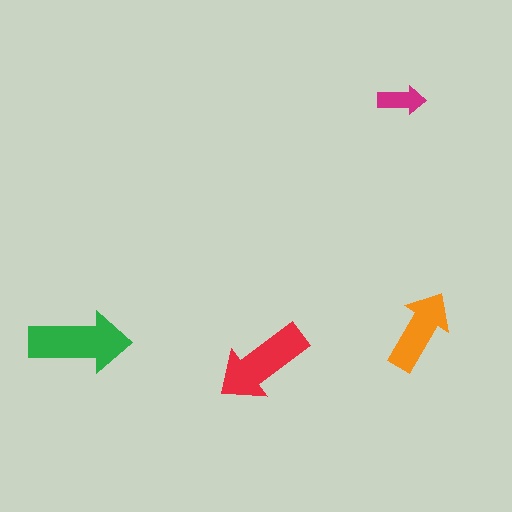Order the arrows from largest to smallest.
the green one, the red one, the orange one, the magenta one.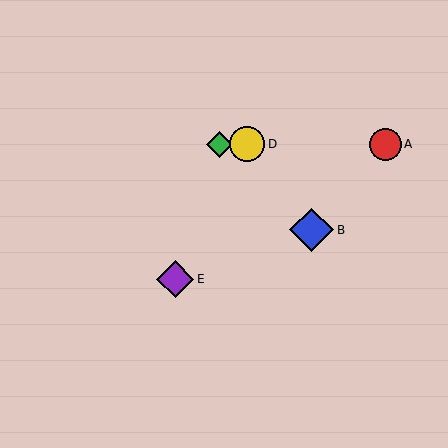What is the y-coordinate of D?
Object D is at y≈144.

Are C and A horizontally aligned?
Yes, both are at y≈144.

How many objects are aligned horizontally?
3 objects (A, C, D) are aligned horizontally.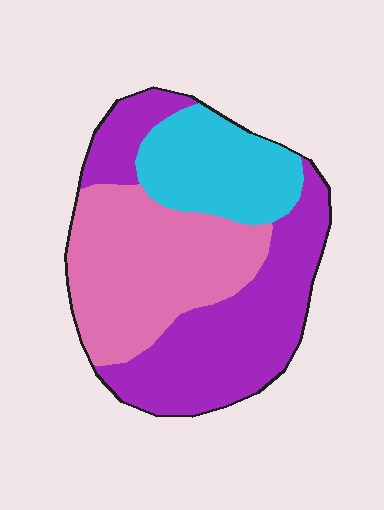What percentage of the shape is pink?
Pink covers roughly 35% of the shape.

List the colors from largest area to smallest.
From largest to smallest: purple, pink, cyan.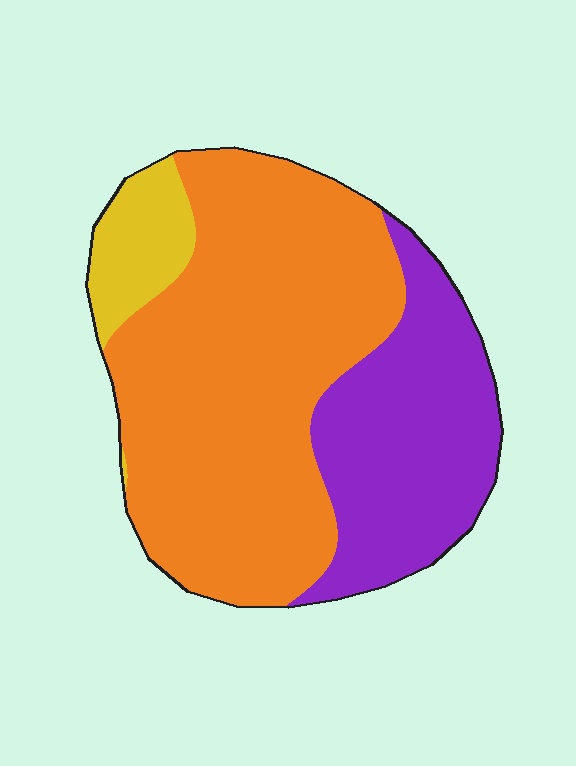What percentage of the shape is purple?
Purple covers about 30% of the shape.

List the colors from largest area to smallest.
From largest to smallest: orange, purple, yellow.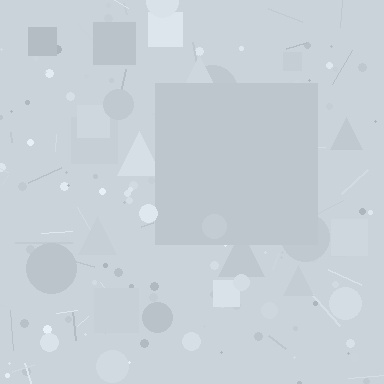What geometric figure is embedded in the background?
A square is embedded in the background.